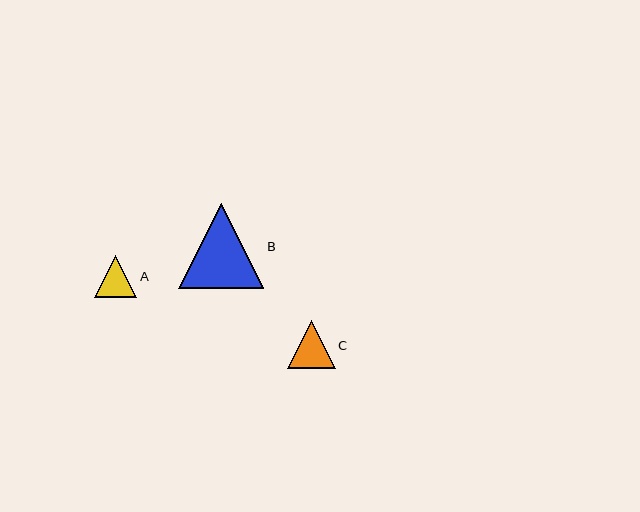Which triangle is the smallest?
Triangle A is the smallest with a size of approximately 42 pixels.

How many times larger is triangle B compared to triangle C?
Triangle B is approximately 1.8 times the size of triangle C.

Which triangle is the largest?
Triangle B is the largest with a size of approximately 85 pixels.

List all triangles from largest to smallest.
From largest to smallest: B, C, A.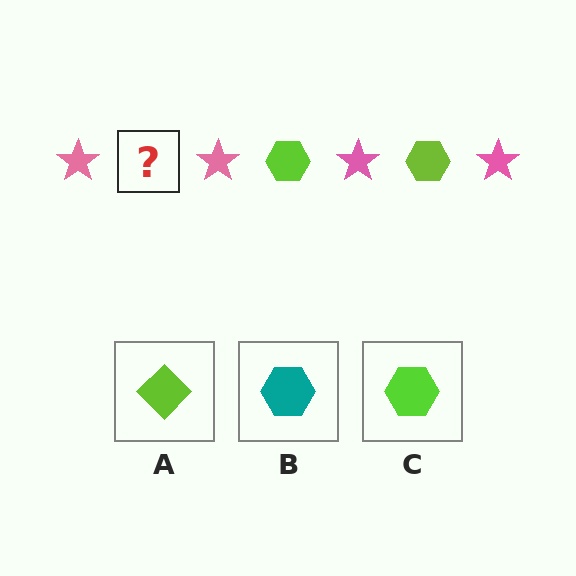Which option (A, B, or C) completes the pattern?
C.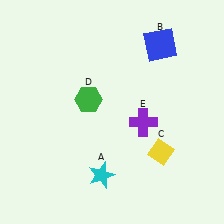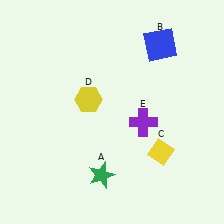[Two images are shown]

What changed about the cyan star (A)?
In Image 1, A is cyan. In Image 2, it changed to green.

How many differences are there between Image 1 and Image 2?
There are 2 differences between the two images.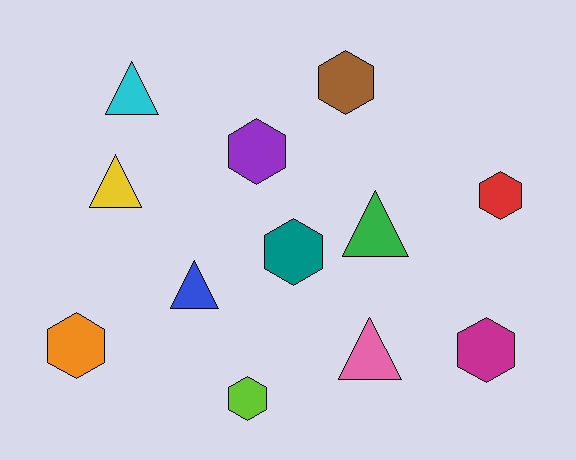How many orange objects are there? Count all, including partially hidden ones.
There is 1 orange object.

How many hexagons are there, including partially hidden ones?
There are 7 hexagons.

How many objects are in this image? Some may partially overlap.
There are 12 objects.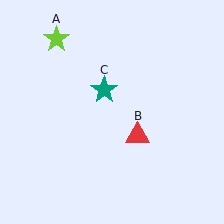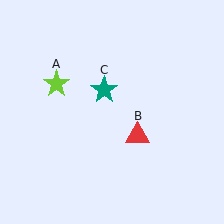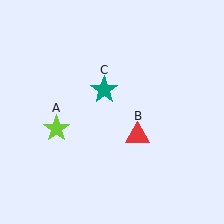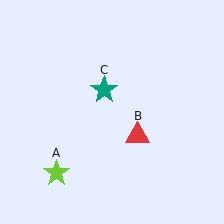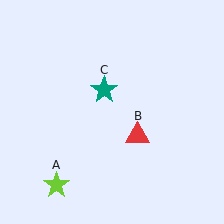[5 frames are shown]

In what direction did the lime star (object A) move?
The lime star (object A) moved down.